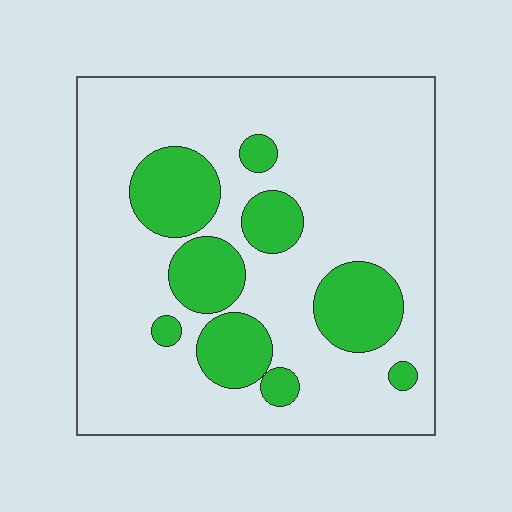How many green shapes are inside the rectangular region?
9.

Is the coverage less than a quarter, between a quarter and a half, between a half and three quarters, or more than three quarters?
Less than a quarter.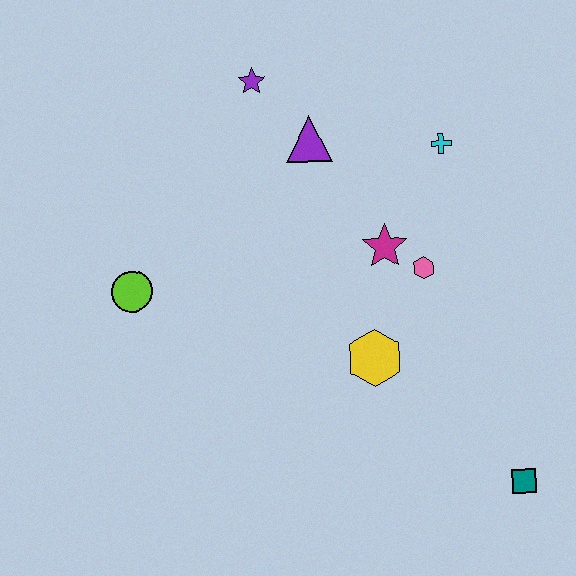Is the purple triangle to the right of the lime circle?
Yes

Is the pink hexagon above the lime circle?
Yes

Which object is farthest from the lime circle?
The teal square is farthest from the lime circle.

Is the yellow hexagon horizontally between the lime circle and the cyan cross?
Yes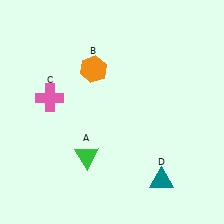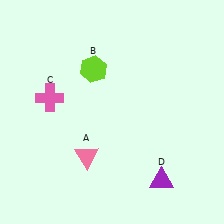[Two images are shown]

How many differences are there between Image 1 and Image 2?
There are 3 differences between the two images.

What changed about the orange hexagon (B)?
In Image 1, B is orange. In Image 2, it changed to lime.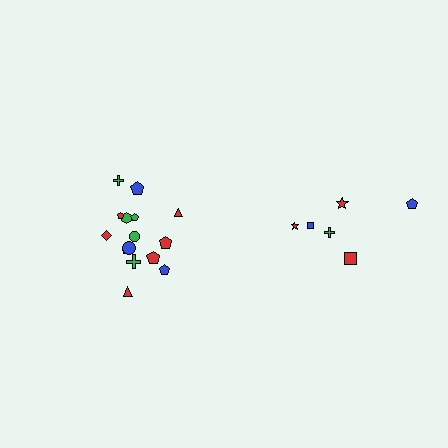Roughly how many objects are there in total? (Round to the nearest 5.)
Roughly 20 objects in total.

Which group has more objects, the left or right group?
The left group.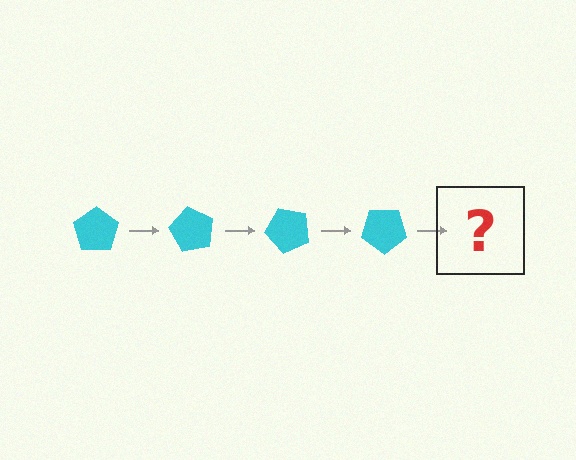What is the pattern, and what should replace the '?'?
The pattern is that the pentagon rotates 60 degrees each step. The '?' should be a cyan pentagon rotated 240 degrees.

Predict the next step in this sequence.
The next step is a cyan pentagon rotated 240 degrees.